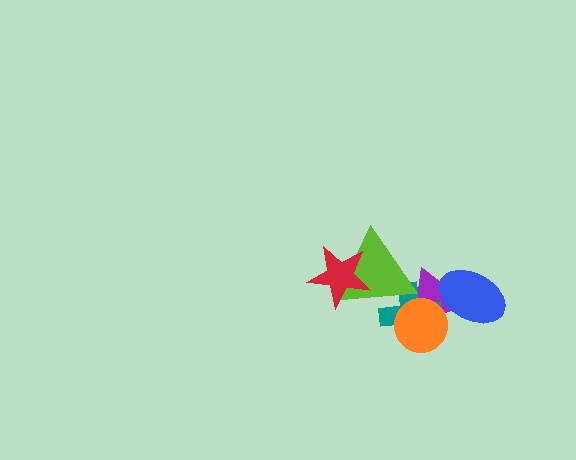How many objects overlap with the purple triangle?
4 objects overlap with the purple triangle.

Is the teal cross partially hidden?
Yes, it is partially covered by another shape.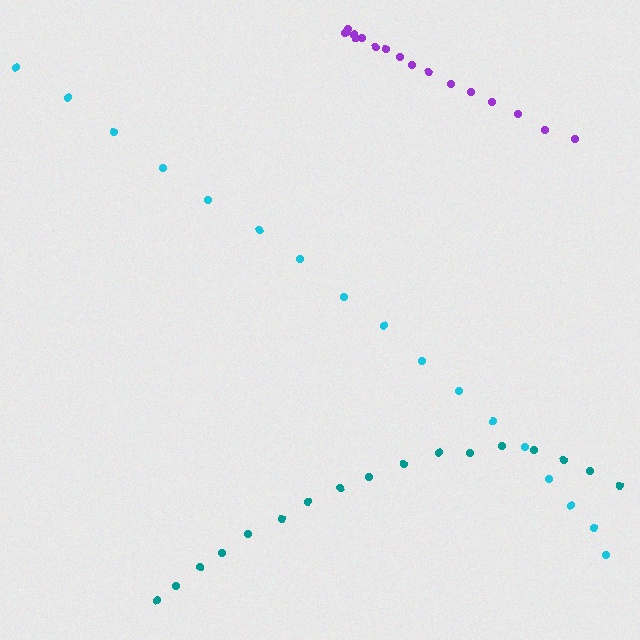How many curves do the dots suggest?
There are 3 distinct paths.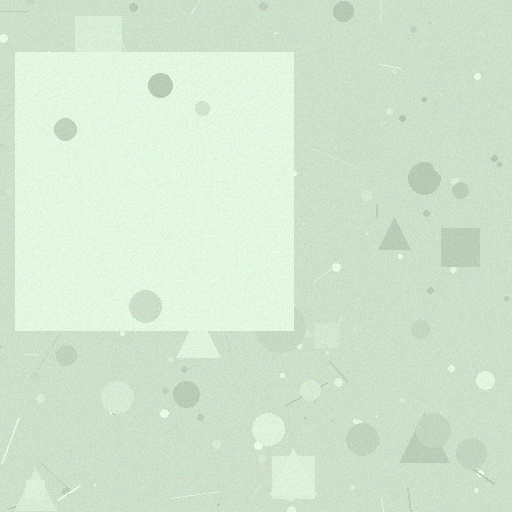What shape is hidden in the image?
A square is hidden in the image.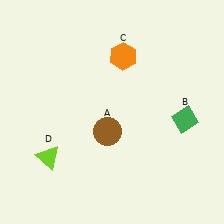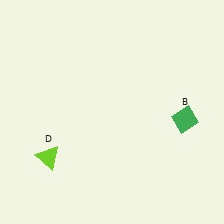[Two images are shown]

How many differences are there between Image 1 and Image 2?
There are 2 differences between the two images.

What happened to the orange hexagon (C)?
The orange hexagon (C) was removed in Image 2. It was in the top-right area of Image 1.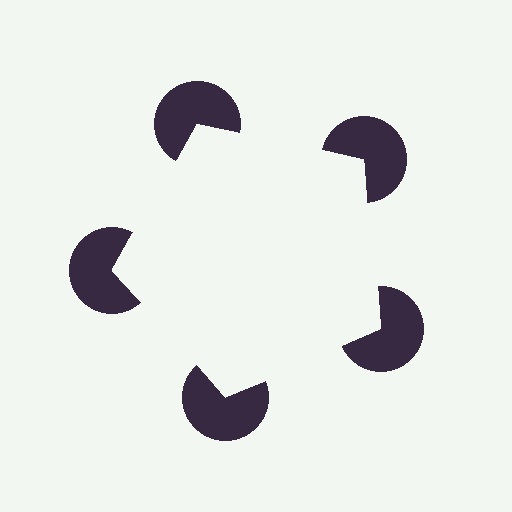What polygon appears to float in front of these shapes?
An illusory pentagon — its edges are inferred from the aligned wedge cuts in the pac-man discs, not physically drawn.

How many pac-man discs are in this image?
There are 5 — one at each vertex of the illusory pentagon.